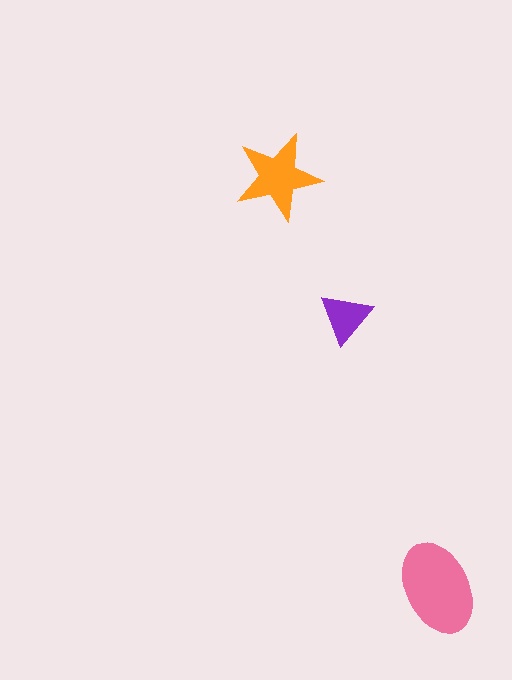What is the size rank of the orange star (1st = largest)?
2nd.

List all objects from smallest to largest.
The purple triangle, the orange star, the pink ellipse.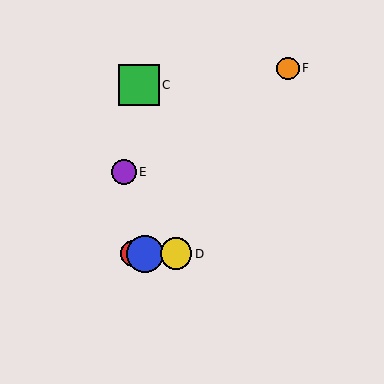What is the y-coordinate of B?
Object B is at y≈254.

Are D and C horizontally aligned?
No, D is at y≈254 and C is at y≈85.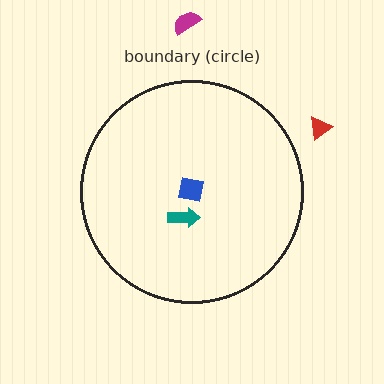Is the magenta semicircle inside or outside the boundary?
Outside.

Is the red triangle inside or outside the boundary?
Outside.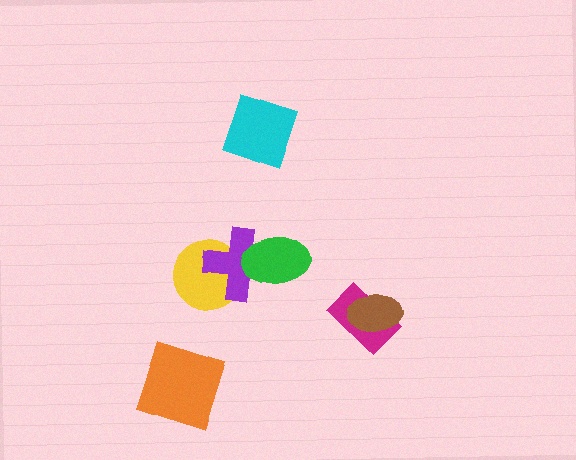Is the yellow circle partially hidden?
Yes, it is partially covered by another shape.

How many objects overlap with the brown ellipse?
1 object overlaps with the brown ellipse.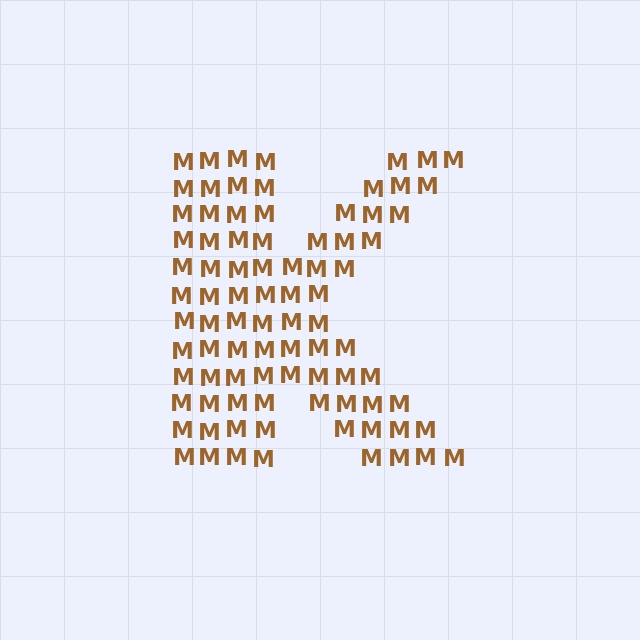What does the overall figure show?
The overall figure shows the letter K.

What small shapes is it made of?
It is made of small letter M's.